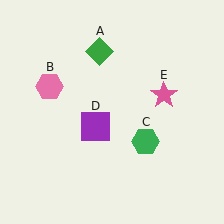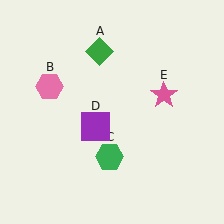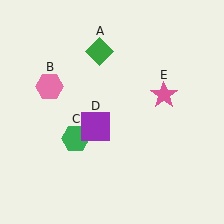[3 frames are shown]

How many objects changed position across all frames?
1 object changed position: green hexagon (object C).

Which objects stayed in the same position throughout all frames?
Green diamond (object A) and pink hexagon (object B) and purple square (object D) and pink star (object E) remained stationary.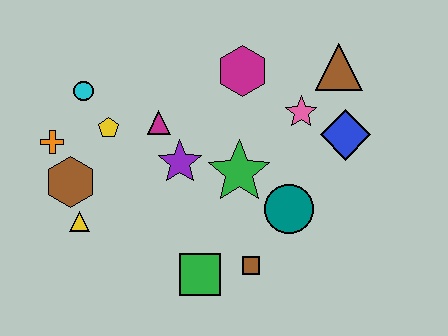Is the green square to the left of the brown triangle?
Yes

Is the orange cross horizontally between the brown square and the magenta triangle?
No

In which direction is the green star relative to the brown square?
The green star is above the brown square.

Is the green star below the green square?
No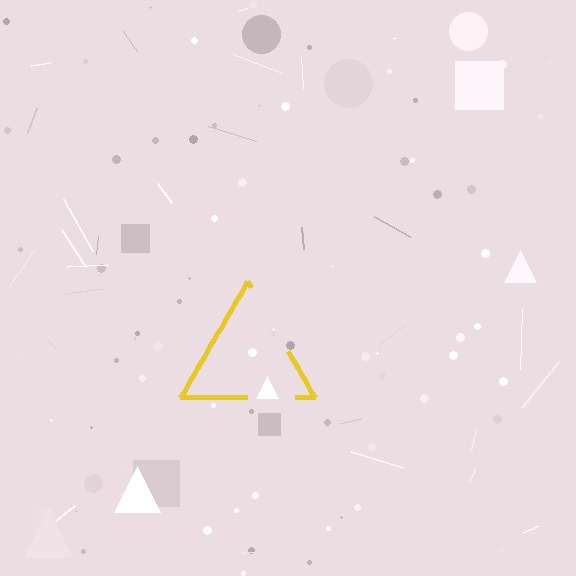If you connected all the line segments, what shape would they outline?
They would outline a triangle.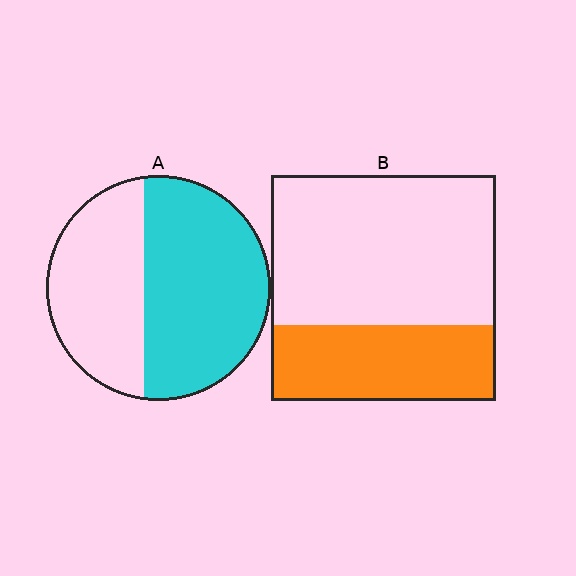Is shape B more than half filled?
No.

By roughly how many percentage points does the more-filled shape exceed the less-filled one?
By roughly 25 percentage points (A over B).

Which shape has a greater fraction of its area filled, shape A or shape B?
Shape A.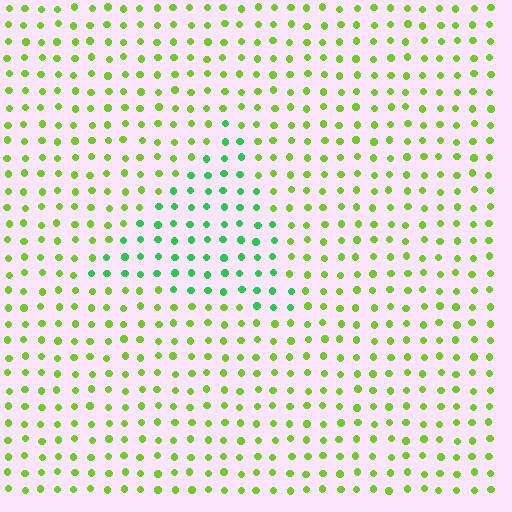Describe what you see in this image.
The image is filled with small lime elements in a uniform arrangement. A triangle-shaped region is visible where the elements are tinted to a slightly different hue, forming a subtle color boundary.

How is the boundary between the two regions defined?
The boundary is defined purely by a slight shift in hue (about 41 degrees). Spacing, size, and orientation are identical on both sides.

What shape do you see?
I see a triangle.